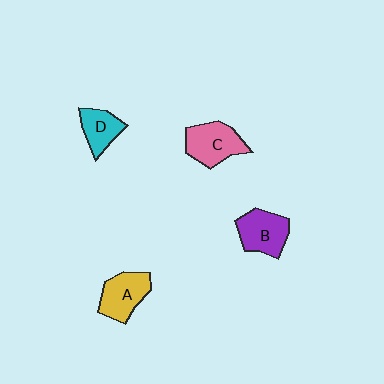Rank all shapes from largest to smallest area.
From largest to smallest: C (pink), B (purple), A (yellow), D (cyan).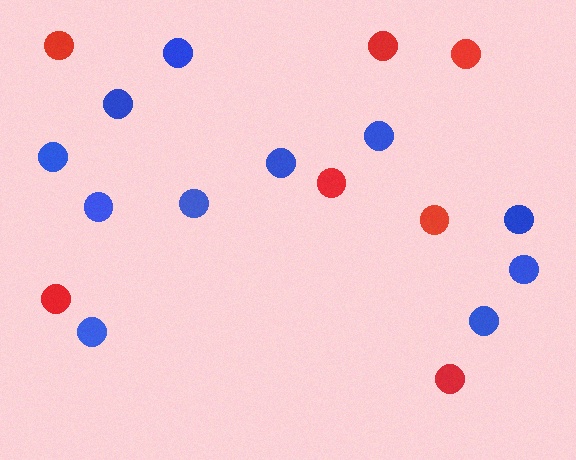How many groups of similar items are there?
There are 2 groups: one group of red circles (7) and one group of blue circles (11).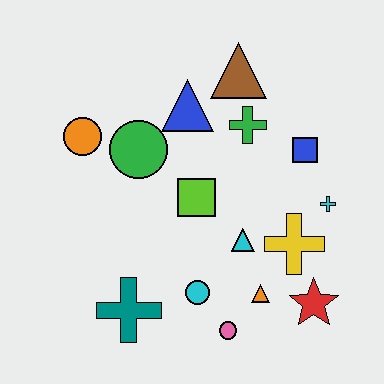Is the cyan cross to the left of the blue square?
No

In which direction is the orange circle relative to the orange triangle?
The orange circle is to the left of the orange triangle.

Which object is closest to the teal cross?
The cyan circle is closest to the teal cross.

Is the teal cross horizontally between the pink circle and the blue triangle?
No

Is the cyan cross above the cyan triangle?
Yes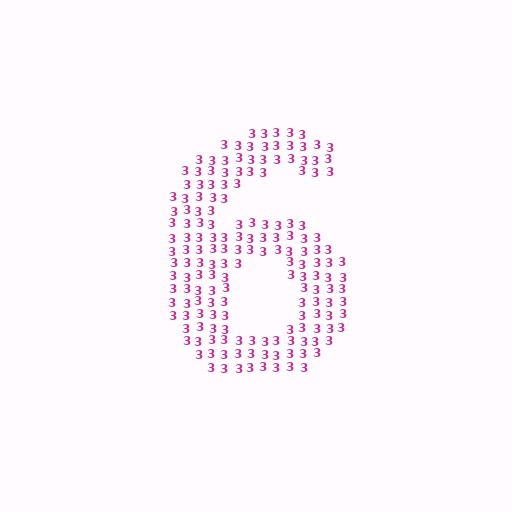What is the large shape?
The large shape is the digit 6.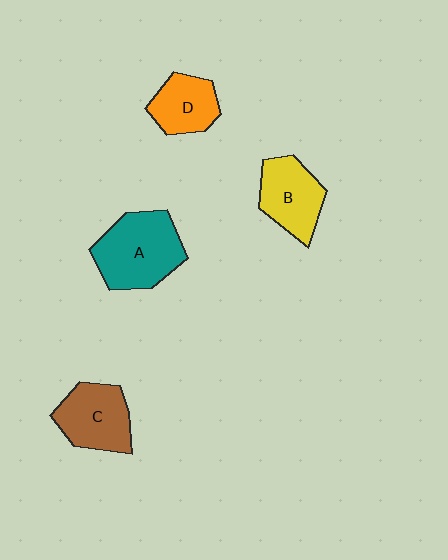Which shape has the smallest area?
Shape D (orange).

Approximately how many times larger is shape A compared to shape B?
Approximately 1.4 times.